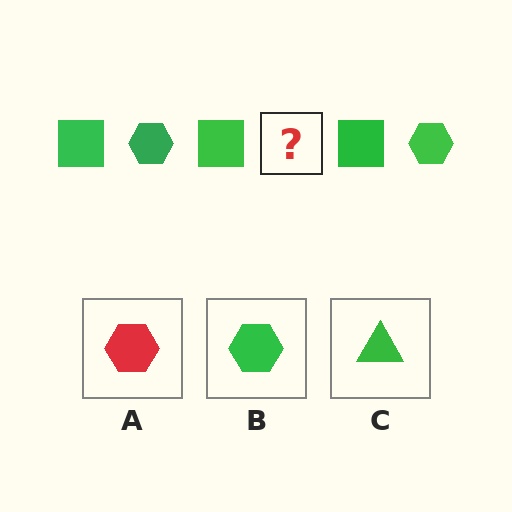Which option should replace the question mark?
Option B.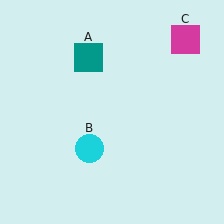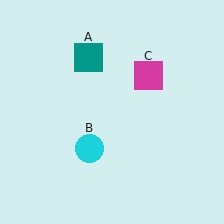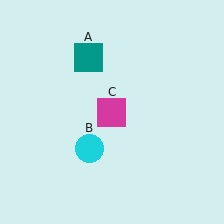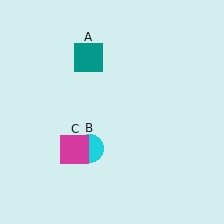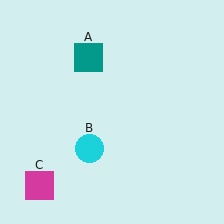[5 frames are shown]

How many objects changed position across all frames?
1 object changed position: magenta square (object C).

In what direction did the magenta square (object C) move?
The magenta square (object C) moved down and to the left.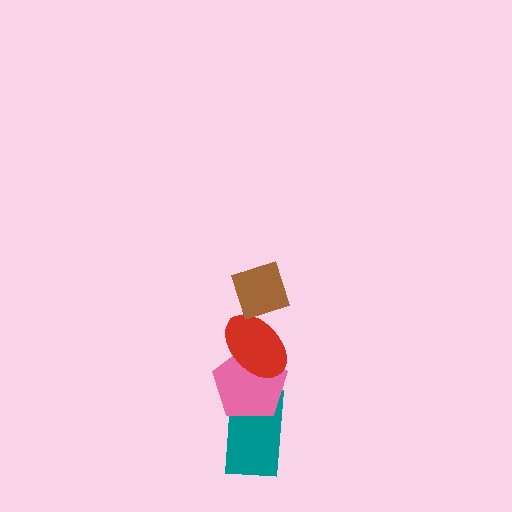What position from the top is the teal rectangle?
The teal rectangle is 4th from the top.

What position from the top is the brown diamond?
The brown diamond is 1st from the top.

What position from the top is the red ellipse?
The red ellipse is 2nd from the top.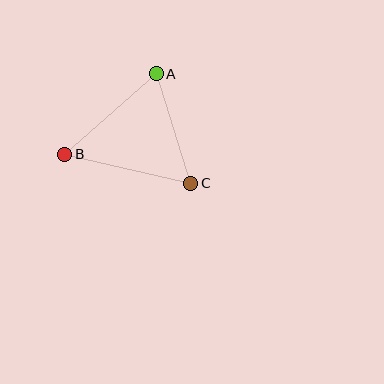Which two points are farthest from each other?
Points B and C are farthest from each other.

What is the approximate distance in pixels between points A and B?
The distance between A and B is approximately 122 pixels.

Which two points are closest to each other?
Points A and C are closest to each other.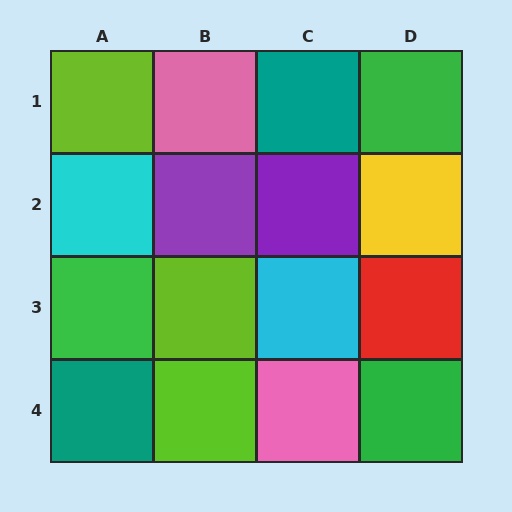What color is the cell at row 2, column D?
Yellow.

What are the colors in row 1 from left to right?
Lime, pink, teal, green.